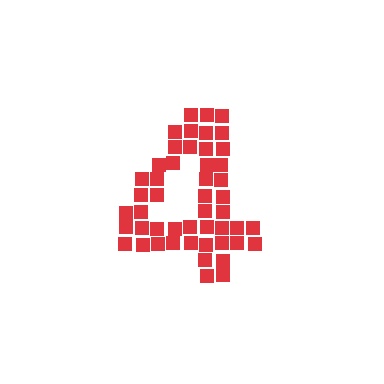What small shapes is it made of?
It is made of small squares.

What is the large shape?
The large shape is the digit 4.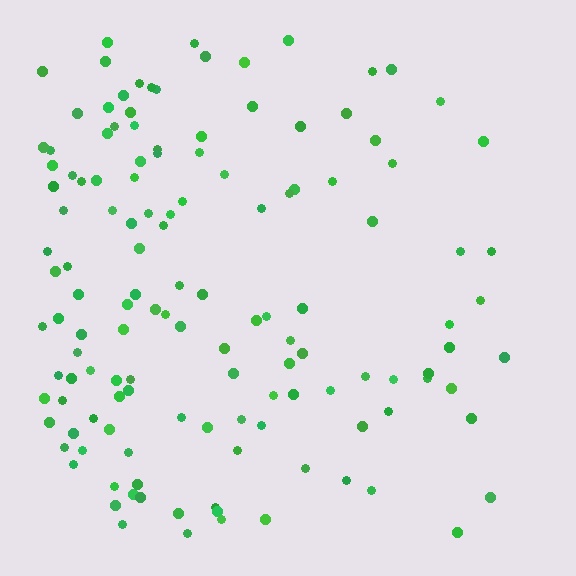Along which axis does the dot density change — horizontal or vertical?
Horizontal.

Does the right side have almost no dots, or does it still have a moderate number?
Still a moderate number, just noticeably fewer than the left.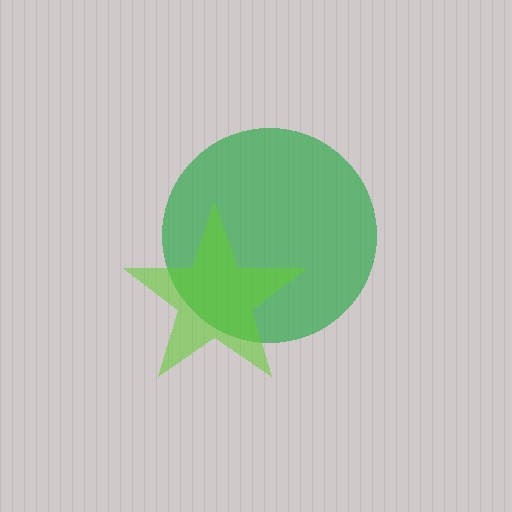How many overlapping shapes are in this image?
There are 2 overlapping shapes in the image.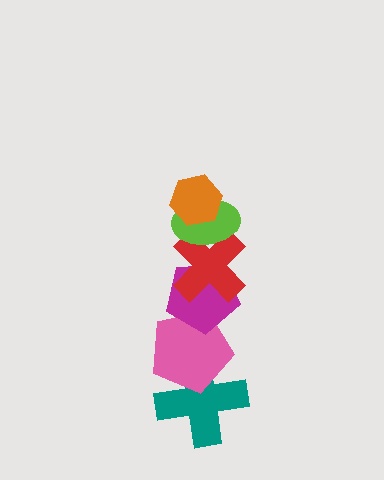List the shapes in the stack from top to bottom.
From top to bottom: the orange hexagon, the lime ellipse, the red cross, the magenta pentagon, the pink pentagon, the teal cross.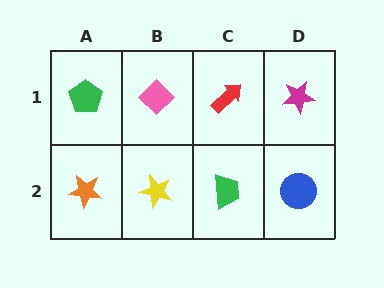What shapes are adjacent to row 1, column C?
A green trapezoid (row 2, column C), a pink diamond (row 1, column B), a magenta star (row 1, column D).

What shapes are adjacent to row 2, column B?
A pink diamond (row 1, column B), an orange star (row 2, column A), a green trapezoid (row 2, column C).